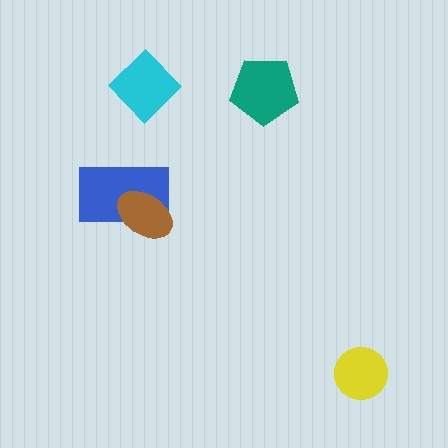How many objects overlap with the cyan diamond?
0 objects overlap with the cyan diamond.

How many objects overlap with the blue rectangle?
1 object overlaps with the blue rectangle.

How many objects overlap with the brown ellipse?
1 object overlaps with the brown ellipse.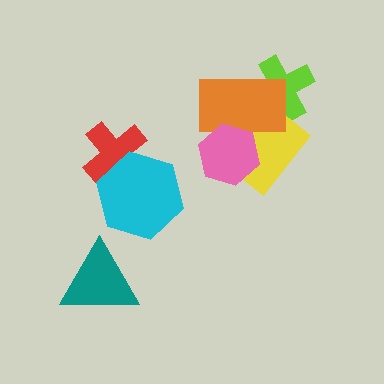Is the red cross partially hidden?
Yes, it is partially covered by another shape.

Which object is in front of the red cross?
The cyan hexagon is in front of the red cross.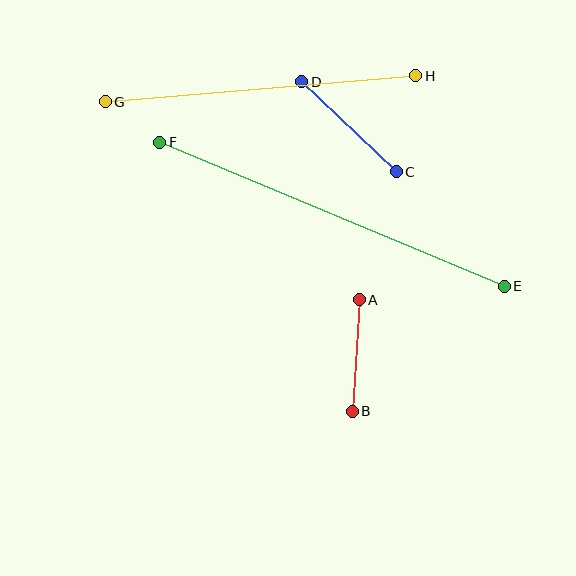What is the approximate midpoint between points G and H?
The midpoint is at approximately (260, 89) pixels.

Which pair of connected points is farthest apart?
Points E and F are farthest apart.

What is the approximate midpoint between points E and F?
The midpoint is at approximately (332, 214) pixels.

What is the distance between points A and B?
The distance is approximately 112 pixels.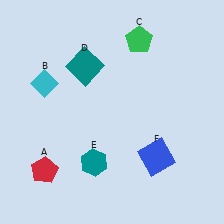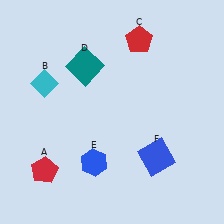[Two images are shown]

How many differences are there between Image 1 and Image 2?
There are 2 differences between the two images.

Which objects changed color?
C changed from green to red. E changed from teal to blue.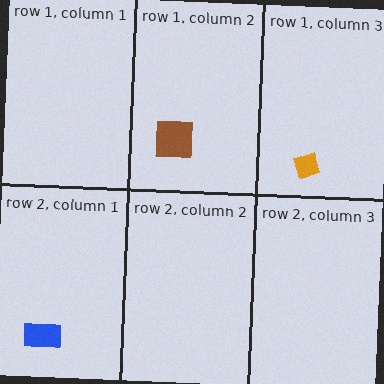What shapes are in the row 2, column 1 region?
The blue rectangle.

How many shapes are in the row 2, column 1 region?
1.